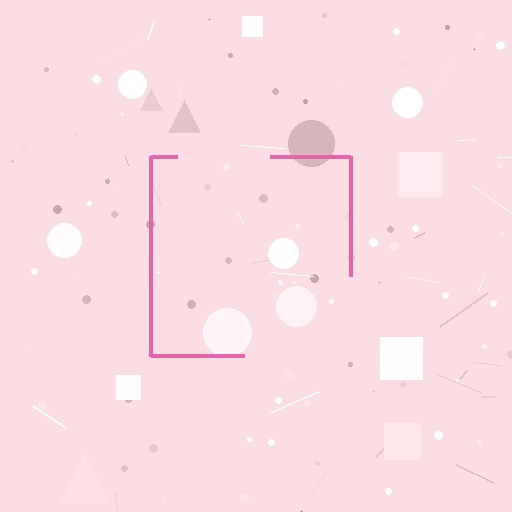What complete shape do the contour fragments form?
The contour fragments form a square.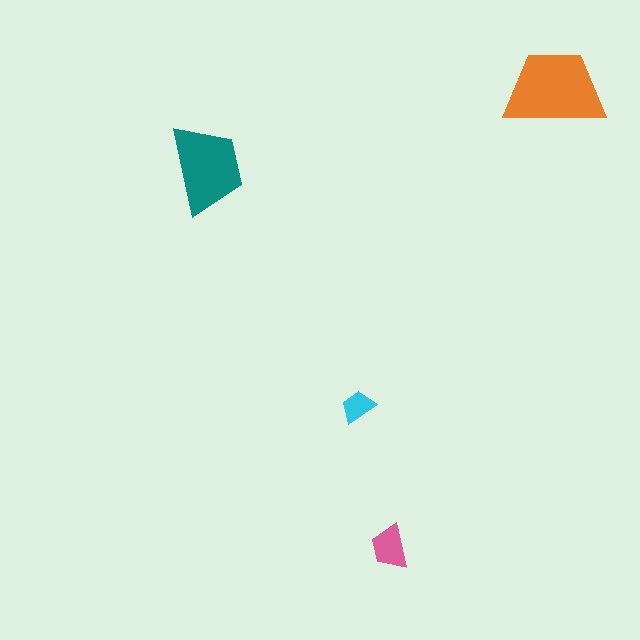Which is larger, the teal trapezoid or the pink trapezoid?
The teal one.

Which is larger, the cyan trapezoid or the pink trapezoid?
The pink one.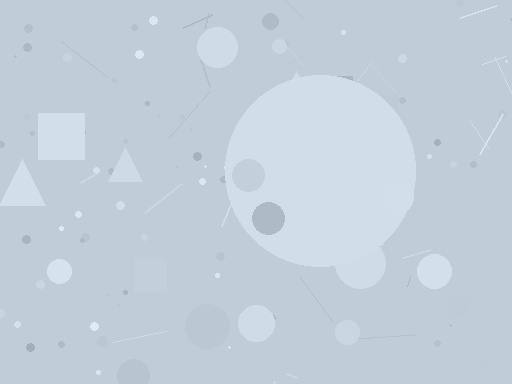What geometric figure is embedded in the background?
A circle is embedded in the background.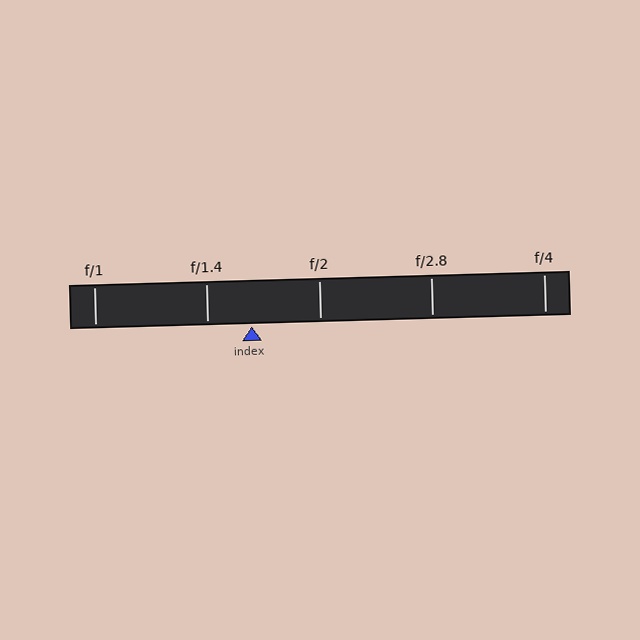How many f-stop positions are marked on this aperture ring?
There are 5 f-stop positions marked.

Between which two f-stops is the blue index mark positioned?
The index mark is between f/1.4 and f/2.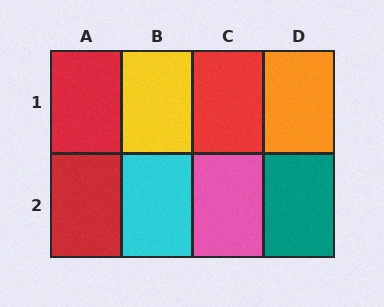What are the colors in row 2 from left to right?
Red, cyan, pink, teal.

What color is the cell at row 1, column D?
Orange.